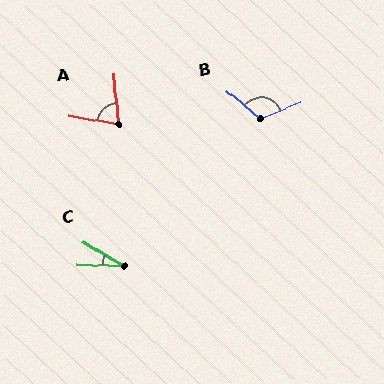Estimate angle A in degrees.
Approximately 75 degrees.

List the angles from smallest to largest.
C (28°), A (75°), B (118°).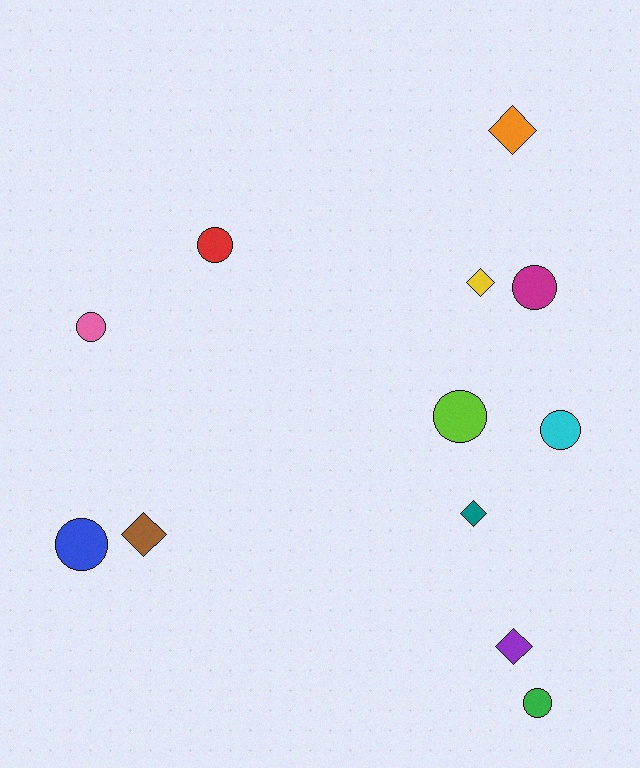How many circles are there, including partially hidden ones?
There are 7 circles.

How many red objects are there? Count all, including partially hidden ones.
There is 1 red object.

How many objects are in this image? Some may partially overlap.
There are 12 objects.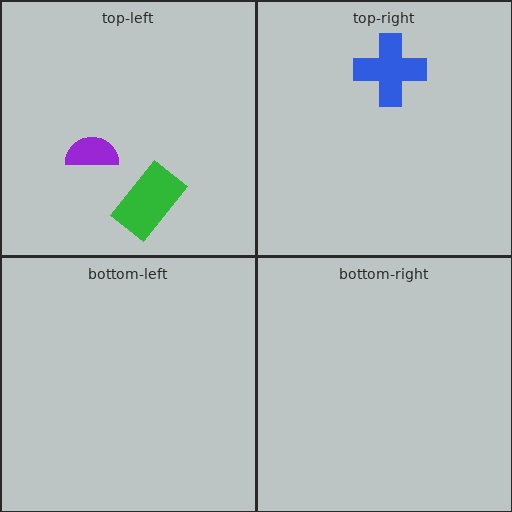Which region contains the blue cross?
The top-right region.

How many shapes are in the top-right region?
1.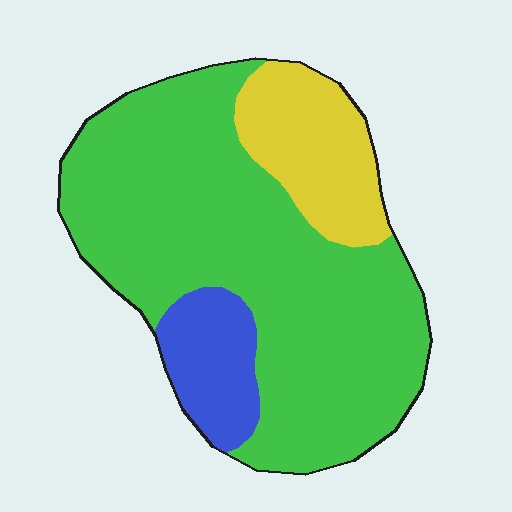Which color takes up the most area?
Green, at roughly 70%.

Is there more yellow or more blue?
Yellow.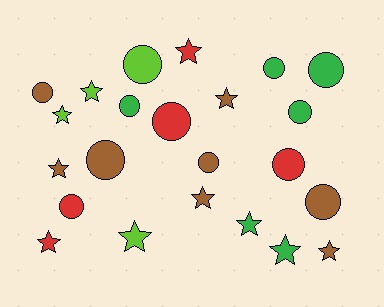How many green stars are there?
There are 2 green stars.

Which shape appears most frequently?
Circle, with 12 objects.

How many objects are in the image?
There are 23 objects.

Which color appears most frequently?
Brown, with 8 objects.